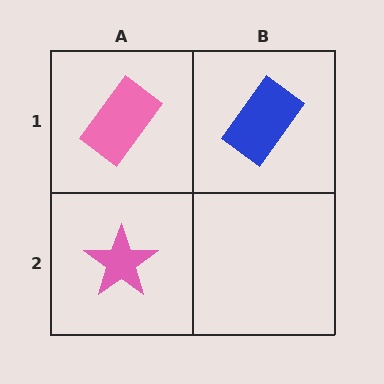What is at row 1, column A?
A pink rectangle.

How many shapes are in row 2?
1 shape.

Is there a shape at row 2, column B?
No, that cell is empty.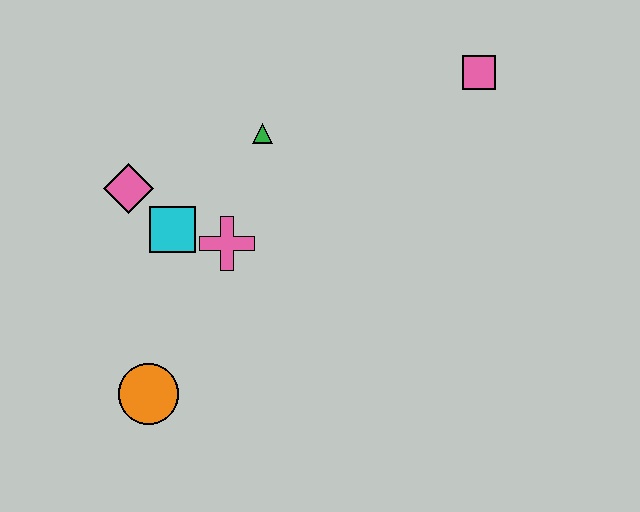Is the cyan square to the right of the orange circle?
Yes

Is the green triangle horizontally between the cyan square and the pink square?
Yes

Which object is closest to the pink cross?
The cyan square is closest to the pink cross.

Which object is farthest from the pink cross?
The pink square is farthest from the pink cross.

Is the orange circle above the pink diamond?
No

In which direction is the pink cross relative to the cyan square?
The pink cross is to the right of the cyan square.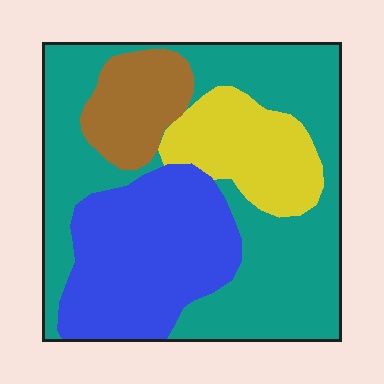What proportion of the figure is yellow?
Yellow takes up about one sixth (1/6) of the figure.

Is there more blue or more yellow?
Blue.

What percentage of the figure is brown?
Brown covers about 10% of the figure.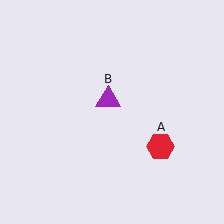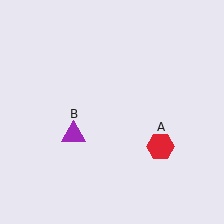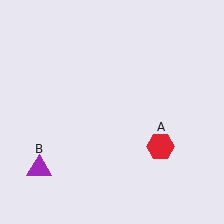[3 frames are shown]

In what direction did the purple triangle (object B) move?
The purple triangle (object B) moved down and to the left.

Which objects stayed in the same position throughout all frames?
Red hexagon (object A) remained stationary.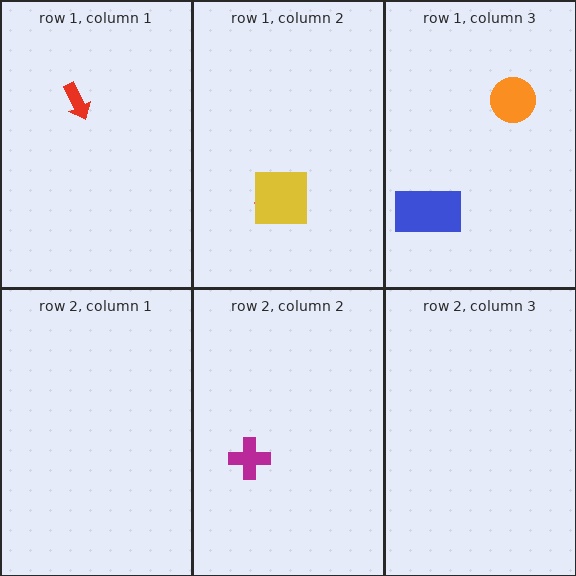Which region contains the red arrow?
The row 1, column 1 region.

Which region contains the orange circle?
The row 1, column 3 region.